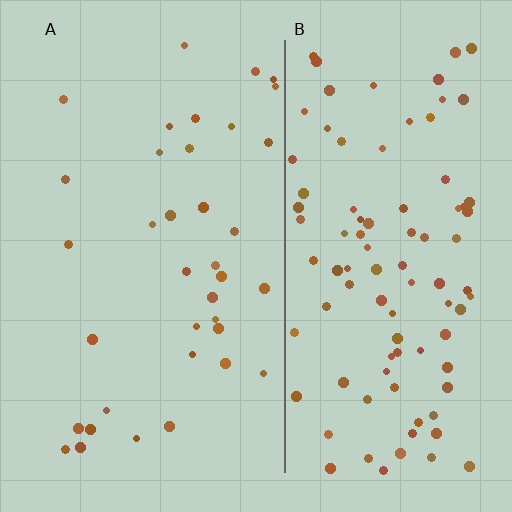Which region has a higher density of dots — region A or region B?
B (the right).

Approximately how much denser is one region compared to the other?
Approximately 2.7× — region B over region A.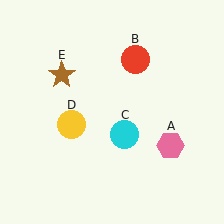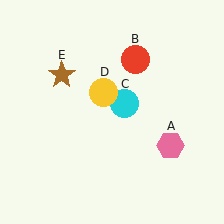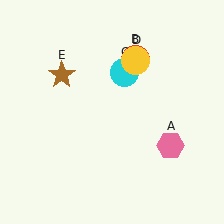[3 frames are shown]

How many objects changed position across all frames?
2 objects changed position: cyan circle (object C), yellow circle (object D).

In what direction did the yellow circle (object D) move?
The yellow circle (object D) moved up and to the right.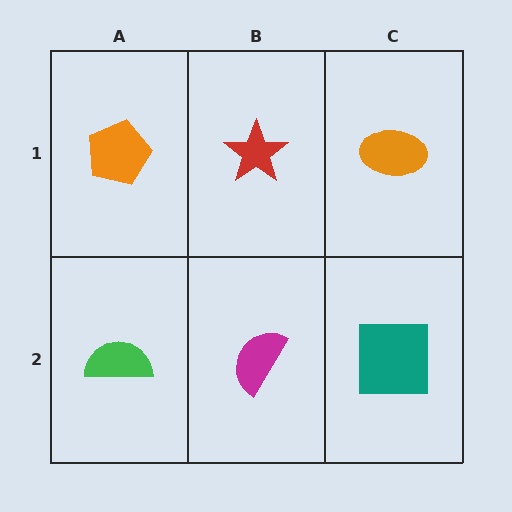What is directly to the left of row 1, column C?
A red star.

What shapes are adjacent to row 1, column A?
A green semicircle (row 2, column A), a red star (row 1, column B).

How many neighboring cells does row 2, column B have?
3.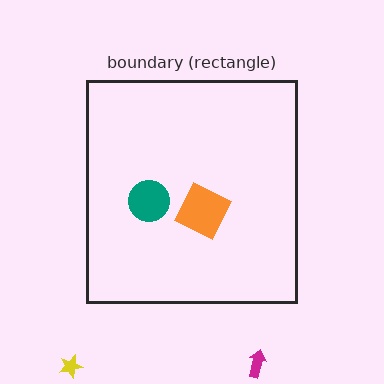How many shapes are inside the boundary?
2 inside, 2 outside.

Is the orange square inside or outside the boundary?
Inside.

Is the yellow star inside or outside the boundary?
Outside.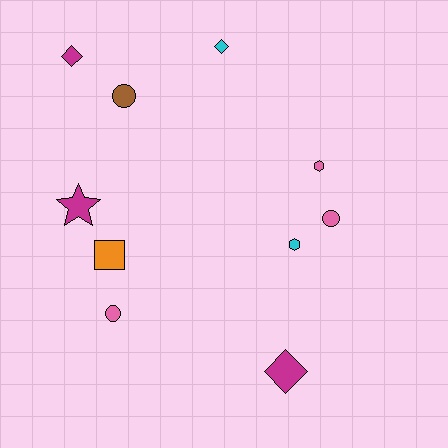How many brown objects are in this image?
There is 1 brown object.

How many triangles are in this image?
There are no triangles.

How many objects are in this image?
There are 10 objects.